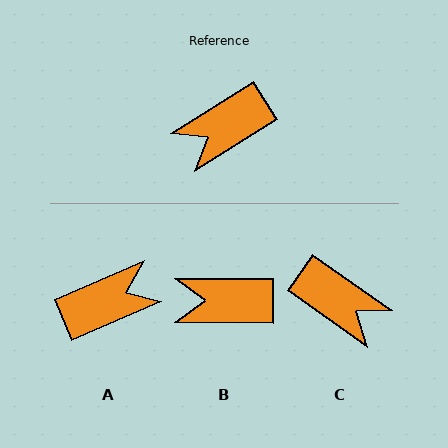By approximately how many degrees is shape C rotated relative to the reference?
Approximately 113 degrees counter-clockwise.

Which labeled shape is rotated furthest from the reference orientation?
A, about 171 degrees away.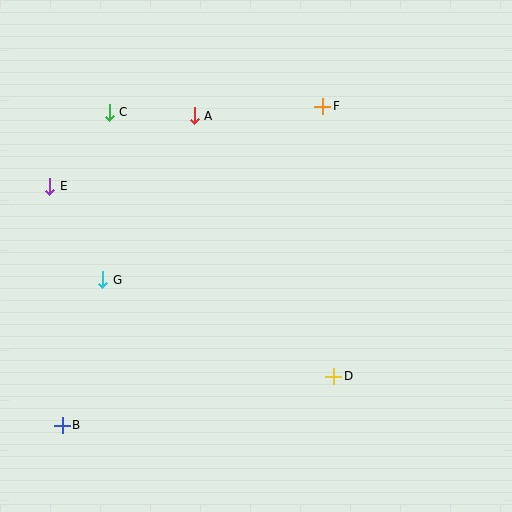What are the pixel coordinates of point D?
Point D is at (333, 376).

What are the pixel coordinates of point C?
Point C is at (109, 112).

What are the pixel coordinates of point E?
Point E is at (50, 186).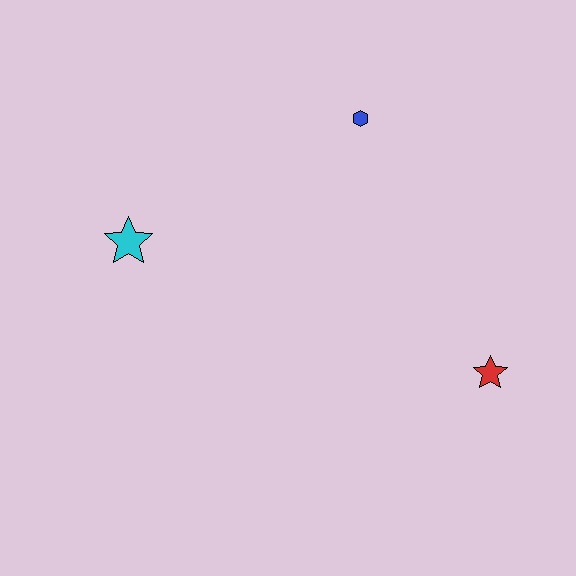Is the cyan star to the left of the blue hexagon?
Yes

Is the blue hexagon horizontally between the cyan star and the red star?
Yes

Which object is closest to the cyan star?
The blue hexagon is closest to the cyan star.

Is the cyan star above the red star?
Yes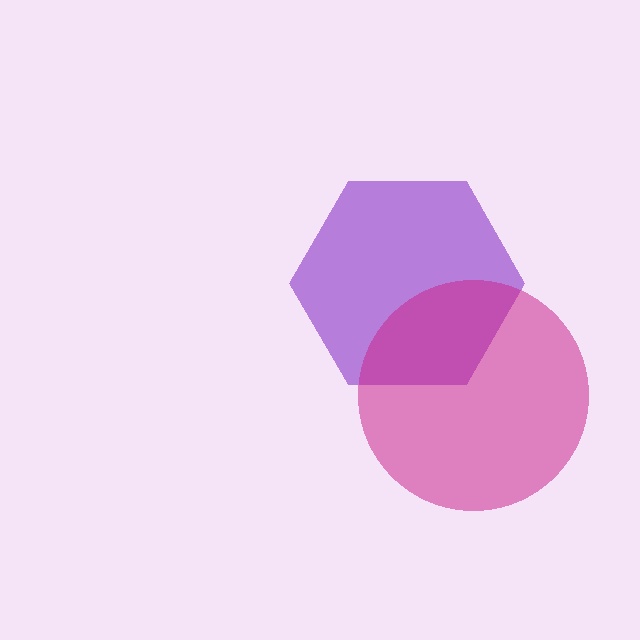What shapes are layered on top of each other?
The layered shapes are: a purple hexagon, a magenta circle.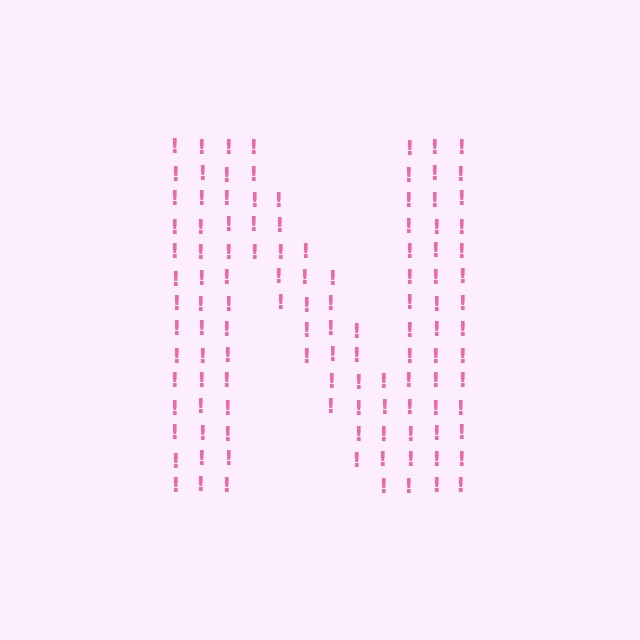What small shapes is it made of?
It is made of small exclamation marks.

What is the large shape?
The large shape is the letter N.